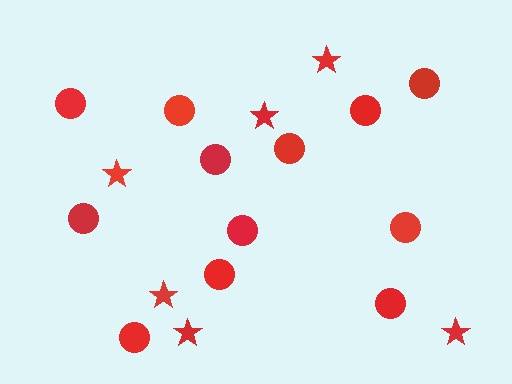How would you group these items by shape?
There are 2 groups: one group of circles (12) and one group of stars (6).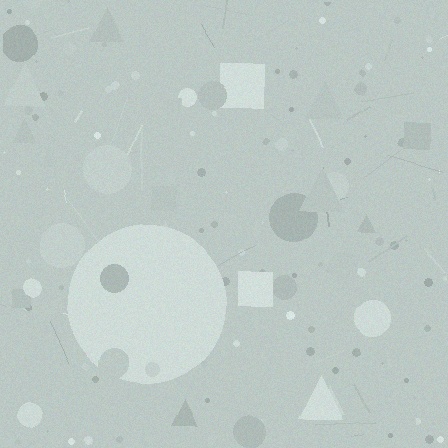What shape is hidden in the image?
A circle is hidden in the image.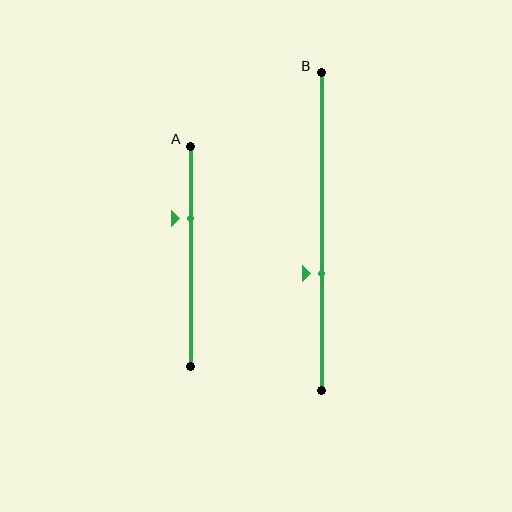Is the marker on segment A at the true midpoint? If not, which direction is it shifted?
No, the marker on segment A is shifted upward by about 17% of the segment length.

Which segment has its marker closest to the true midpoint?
Segment B has its marker closest to the true midpoint.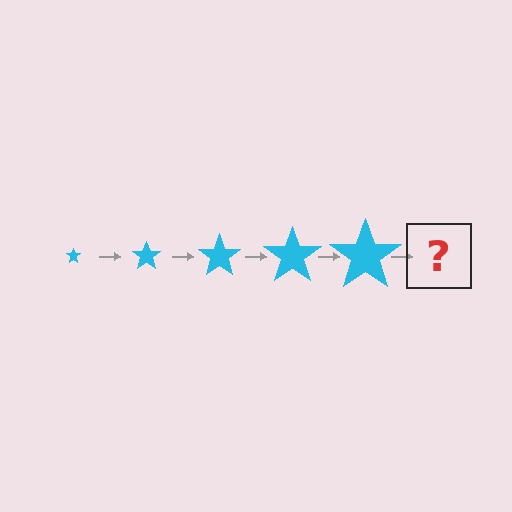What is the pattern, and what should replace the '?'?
The pattern is that the star gets progressively larger each step. The '?' should be a cyan star, larger than the previous one.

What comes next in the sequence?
The next element should be a cyan star, larger than the previous one.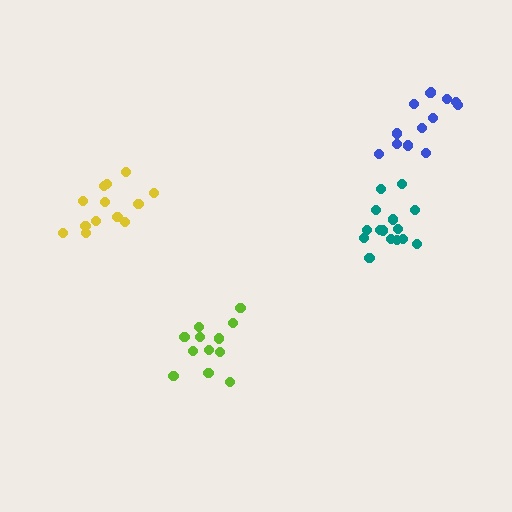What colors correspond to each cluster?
The clusters are colored: lime, yellow, blue, teal.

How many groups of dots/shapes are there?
There are 4 groups.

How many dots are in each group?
Group 1: 12 dots, Group 2: 13 dots, Group 3: 13 dots, Group 4: 15 dots (53 total).